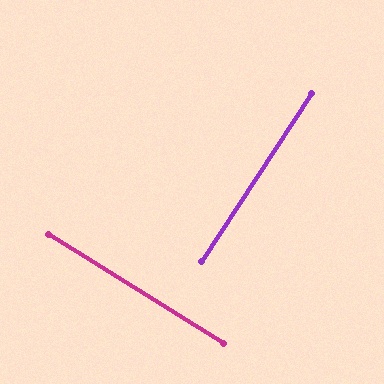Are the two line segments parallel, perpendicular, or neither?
Perpendicular — they meet at approximately 89°.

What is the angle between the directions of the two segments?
Approximately 89 degrees.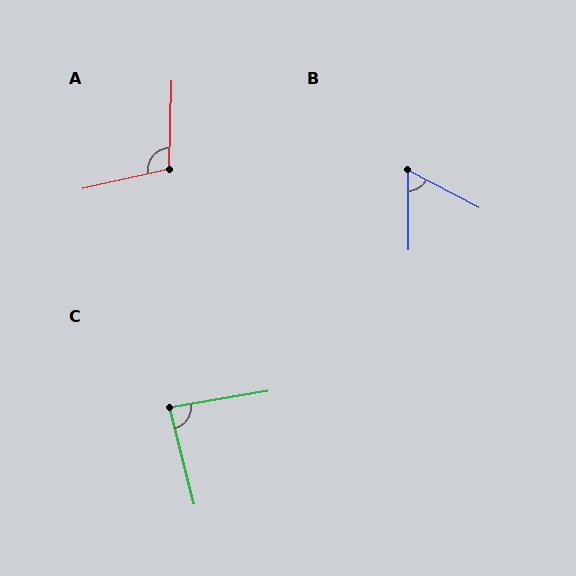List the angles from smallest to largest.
B (62°), C (86°), A (104°).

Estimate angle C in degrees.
Approximately 86 degrees.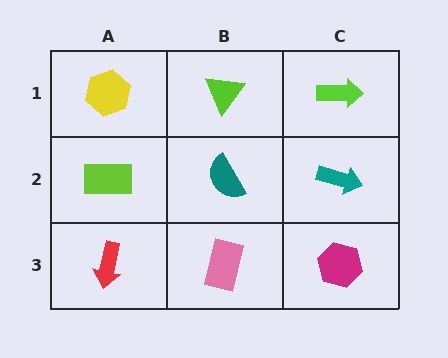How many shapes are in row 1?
3 shapes.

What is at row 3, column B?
A pink rectangle.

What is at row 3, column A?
A red arrow.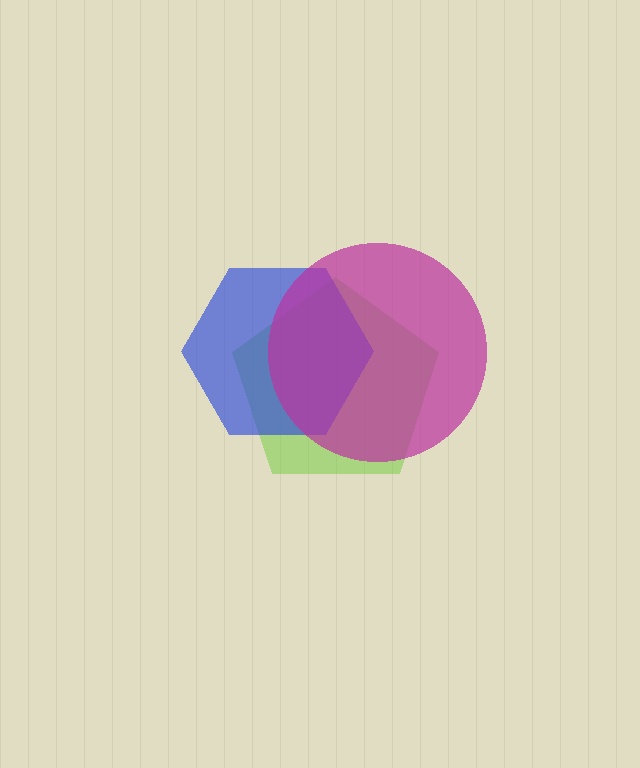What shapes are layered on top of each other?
The layered shapes are: a lime pentagon, a blue hexagon, a magenta circle.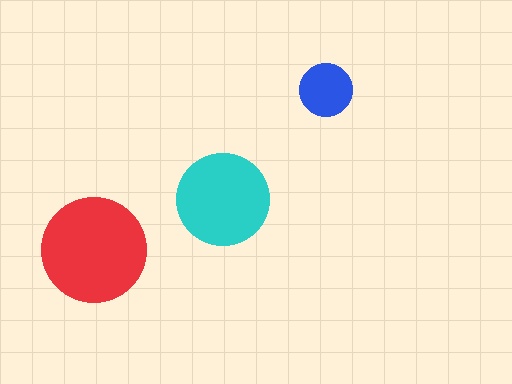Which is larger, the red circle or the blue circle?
The red one.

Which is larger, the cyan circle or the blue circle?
The cyan one.